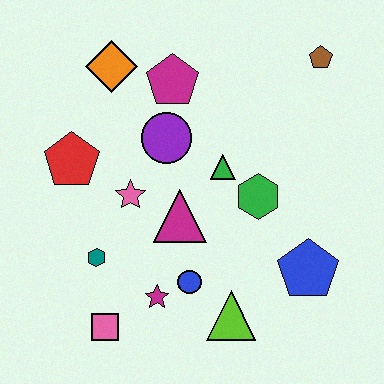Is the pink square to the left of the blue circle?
Yes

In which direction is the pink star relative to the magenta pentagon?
The pink star is below the magenta pentagon.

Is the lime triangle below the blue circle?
Yes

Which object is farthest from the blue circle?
The brown pentagon is farthest from the blue circle.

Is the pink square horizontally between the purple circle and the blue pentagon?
No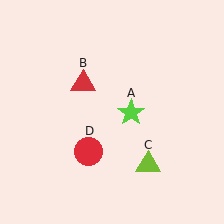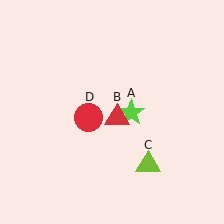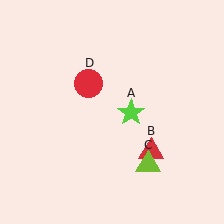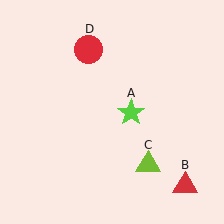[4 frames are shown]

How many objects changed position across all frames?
2 objects changed position: red triangle (object B), red circle (object D).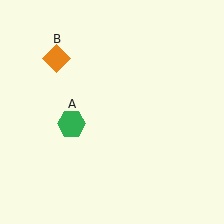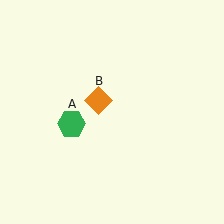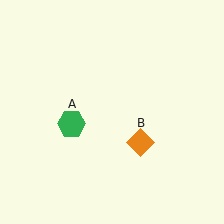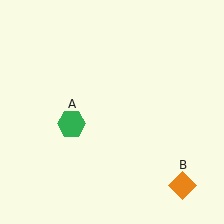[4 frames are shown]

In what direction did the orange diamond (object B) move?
The orange diamond (object B) moved down and to the right.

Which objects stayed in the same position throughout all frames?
Green hexagon (object A) remained stationary.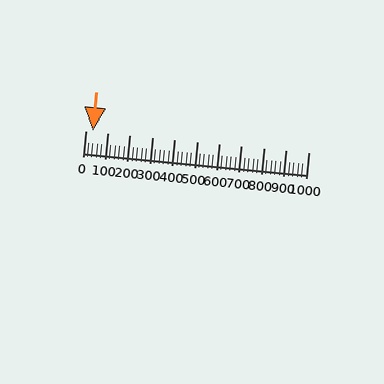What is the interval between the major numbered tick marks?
The major tick marks are spaced 100 units apart.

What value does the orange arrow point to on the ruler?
The orange arrow points to approximately 36.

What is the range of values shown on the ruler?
The ruler shows values from 0 to 1000.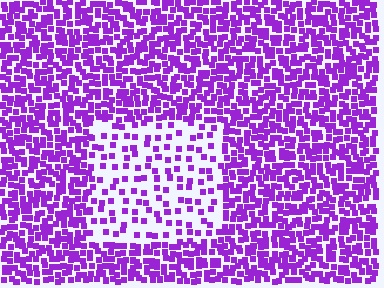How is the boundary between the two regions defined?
The boundary is defined by a change in element density (approximately 2.6x ratio). All elements are the same color, size, and shape.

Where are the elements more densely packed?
The elements are more densely packed outside the rectangle boundary.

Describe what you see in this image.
The image contains small purple elements arranged at two different densities. A rectangle-shaped region is visible where the elements are less densely packed than the surrounding area.